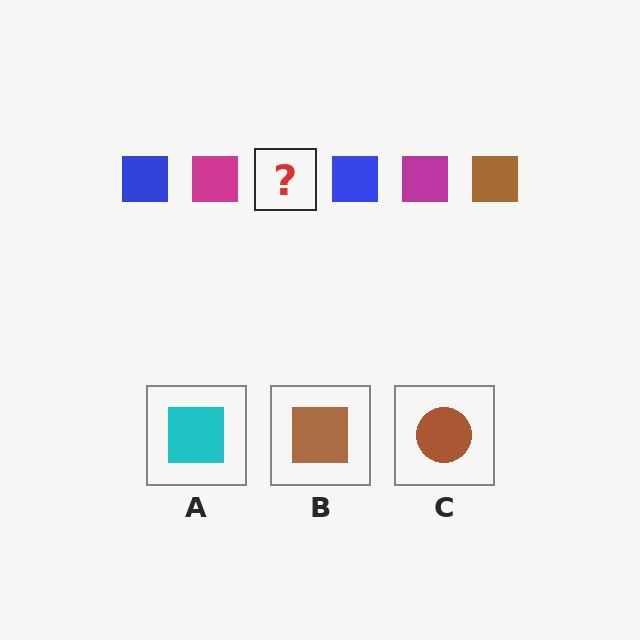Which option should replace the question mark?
Option B.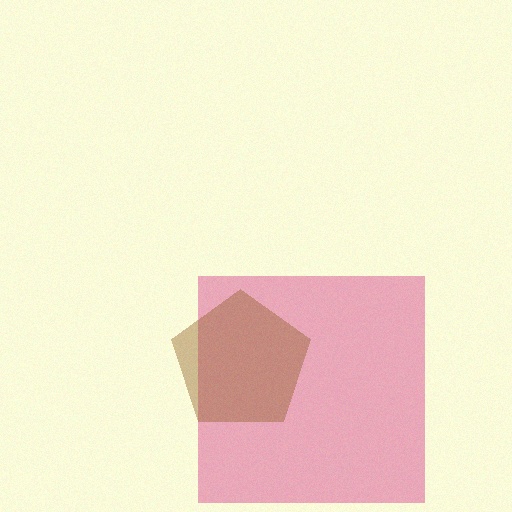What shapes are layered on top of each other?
The layered shapes are: a pink square, a brown pentagon.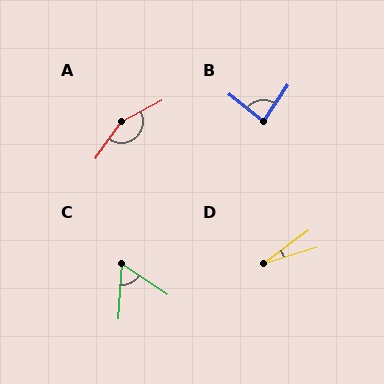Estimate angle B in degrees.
Approximately 85 degrees.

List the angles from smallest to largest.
D (19°), C (60°), B (85°), A (153°).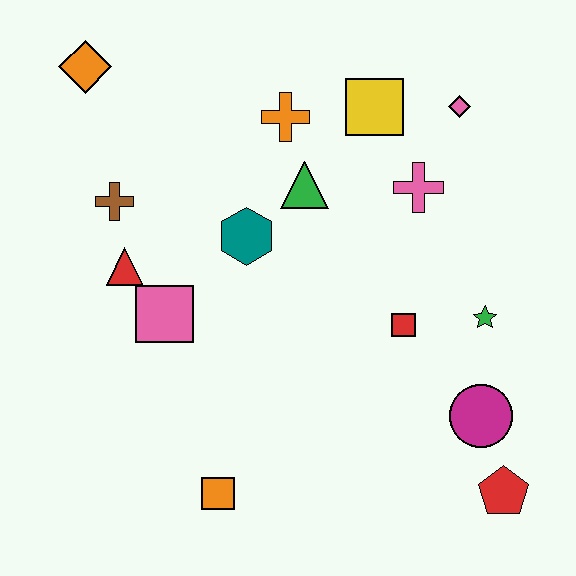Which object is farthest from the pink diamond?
The orange square is farthest from the pink diamond.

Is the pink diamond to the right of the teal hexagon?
Yes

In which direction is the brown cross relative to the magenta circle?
The brown cross is to the left of the magenta circle.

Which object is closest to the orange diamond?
The brown cross is closest to the orange diamond.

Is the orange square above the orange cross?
No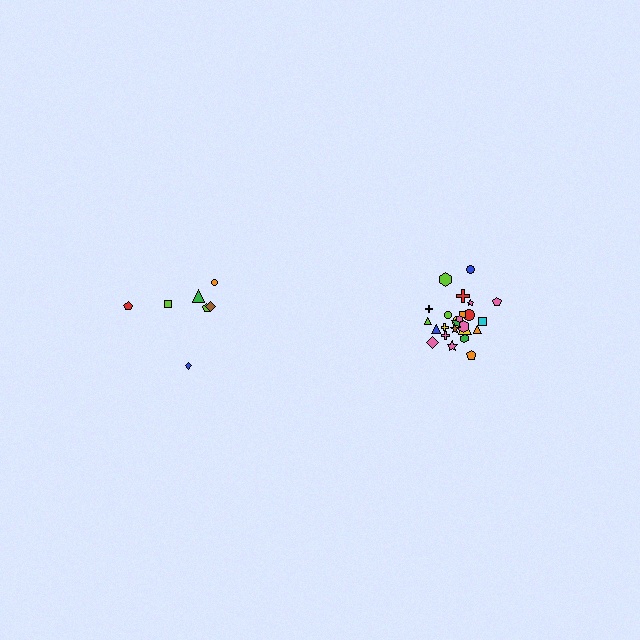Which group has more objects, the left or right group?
The right group.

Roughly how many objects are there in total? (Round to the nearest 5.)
Roughly 30 objects in total.